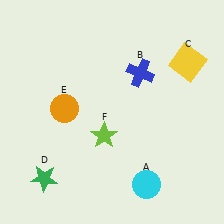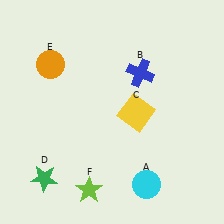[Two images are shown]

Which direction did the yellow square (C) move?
The yellow square (C) moved left.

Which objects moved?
The objects that moved are: the yellow square (C), the orange circle (E), the lime star (F).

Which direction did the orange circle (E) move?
The orange circle (E) moved up.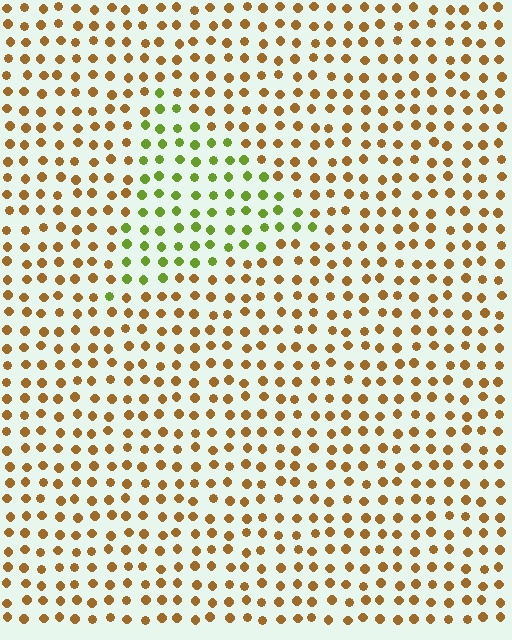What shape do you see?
I see a triangle.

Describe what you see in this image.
The image is filled with small brown elements in a uniform arrangement. A triangle-shaped region is visible where the elements are tinted to a slightly different hue, forming a subtle color boundary.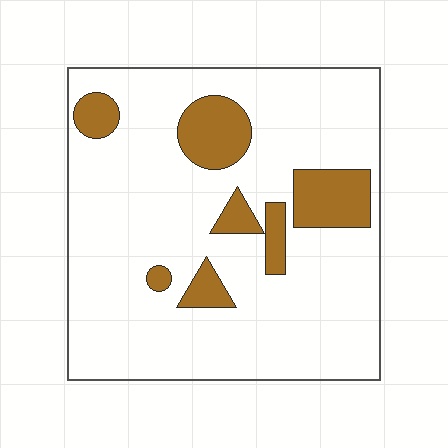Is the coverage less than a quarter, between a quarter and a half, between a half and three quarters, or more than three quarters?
Less than a quarter.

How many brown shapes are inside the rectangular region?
7.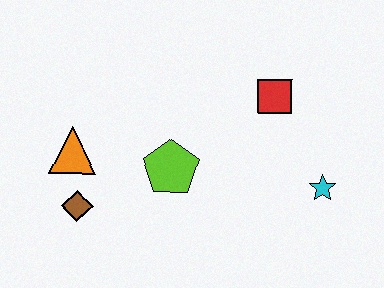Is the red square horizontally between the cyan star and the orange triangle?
Yes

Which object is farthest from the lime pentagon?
The cyan star is farthest from the lime pentagon.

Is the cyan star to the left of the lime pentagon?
No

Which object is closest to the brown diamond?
The orange triangle is closest to the brown diamond.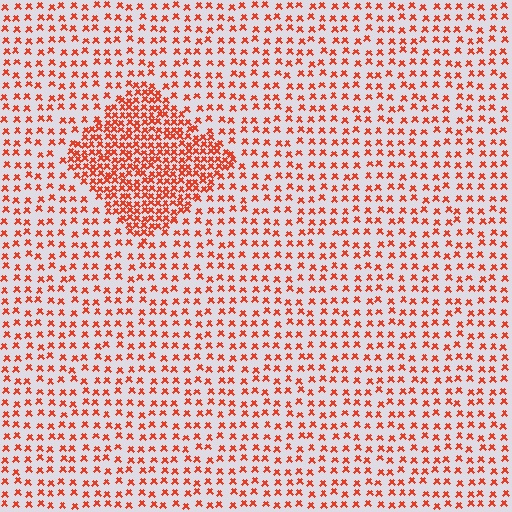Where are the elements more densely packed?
The elements are more densely packed inside the diamond boundary.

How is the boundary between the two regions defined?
The boundary is defined by a change in element density (approximately 2.3x ratio). All elements are the same color, size, and shape.